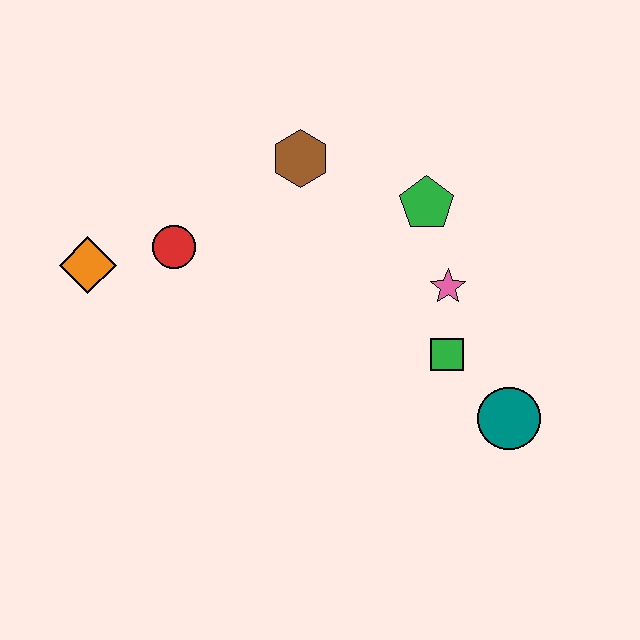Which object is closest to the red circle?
The orange diamond is closest to the red circle.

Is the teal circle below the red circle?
Yes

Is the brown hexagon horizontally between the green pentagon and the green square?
No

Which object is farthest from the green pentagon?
The orange diamond is farthest from the green pentagon.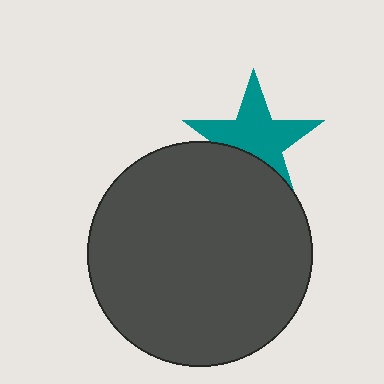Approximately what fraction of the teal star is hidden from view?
Roughly 32% of the teal star is hidden behind the dark gray circle.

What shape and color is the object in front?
The object in front is a dark gray circle.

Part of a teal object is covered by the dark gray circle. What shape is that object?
It is a star.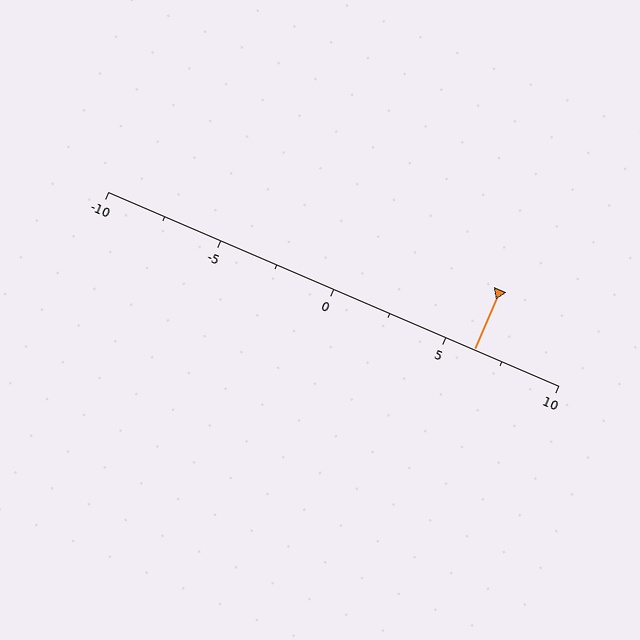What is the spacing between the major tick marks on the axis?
The major ticks are spaced 5 apart.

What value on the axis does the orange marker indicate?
The marker indicates approximately 6.2.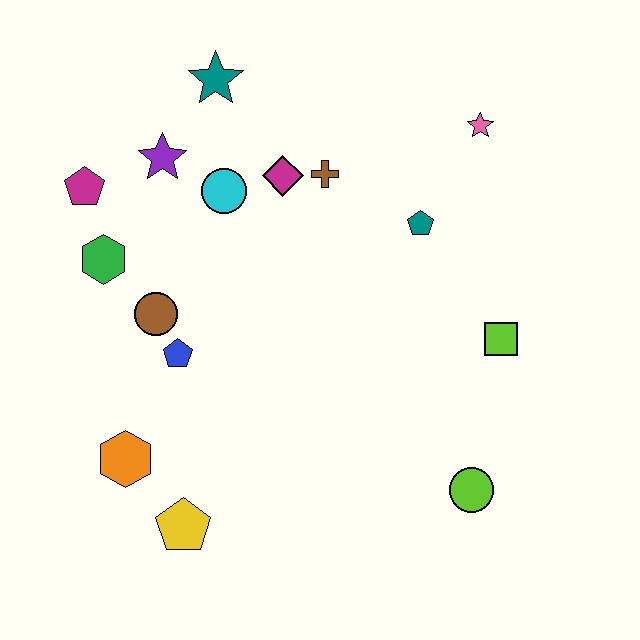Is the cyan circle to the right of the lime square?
No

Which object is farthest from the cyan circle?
The lime circle is farthest from the cyan circle.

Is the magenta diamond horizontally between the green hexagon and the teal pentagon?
Yes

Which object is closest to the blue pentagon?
The brown circle is closest to the blue pentagon.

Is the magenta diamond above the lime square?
Yes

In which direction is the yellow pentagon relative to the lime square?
The yellow pentagon is to the left of the lime square.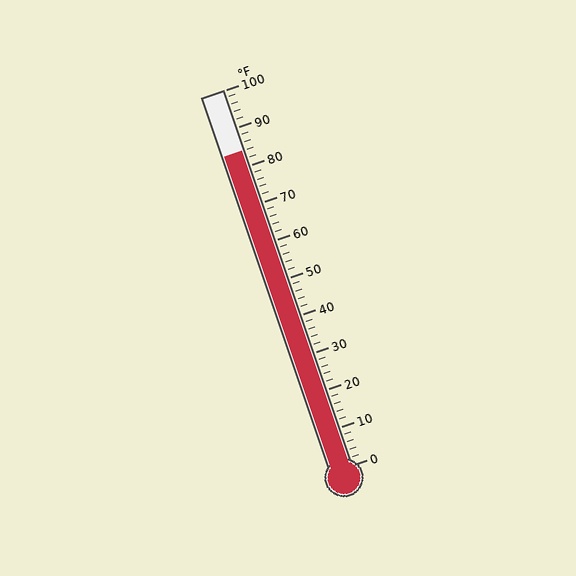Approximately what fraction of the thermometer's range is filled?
The thermometer is filled to approximately 85% of its range.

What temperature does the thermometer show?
The thermometer shows approximately 84°F.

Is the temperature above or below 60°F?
The temperature is above 60°F.